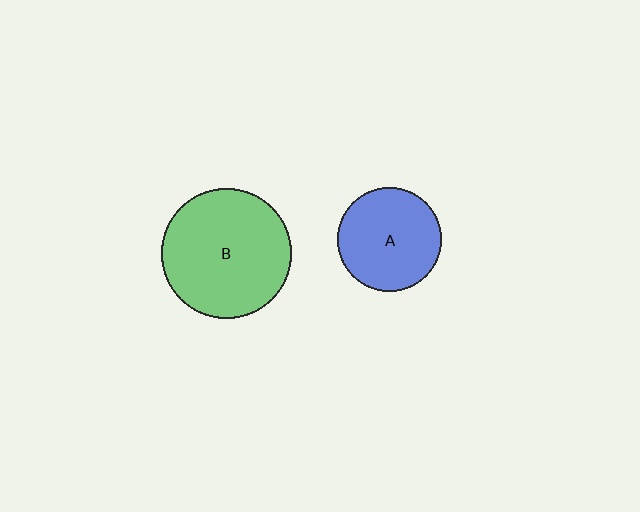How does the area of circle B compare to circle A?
Approximately 1.6 times.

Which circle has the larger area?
Circle B (green).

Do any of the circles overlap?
No, none of the circles overlap.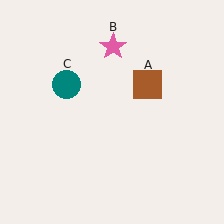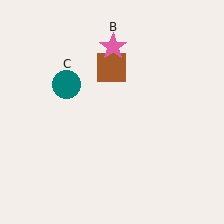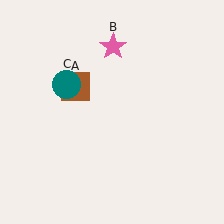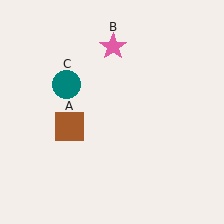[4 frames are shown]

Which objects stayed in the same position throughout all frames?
Pink star (object B) and teal circle (object C) remained stationary.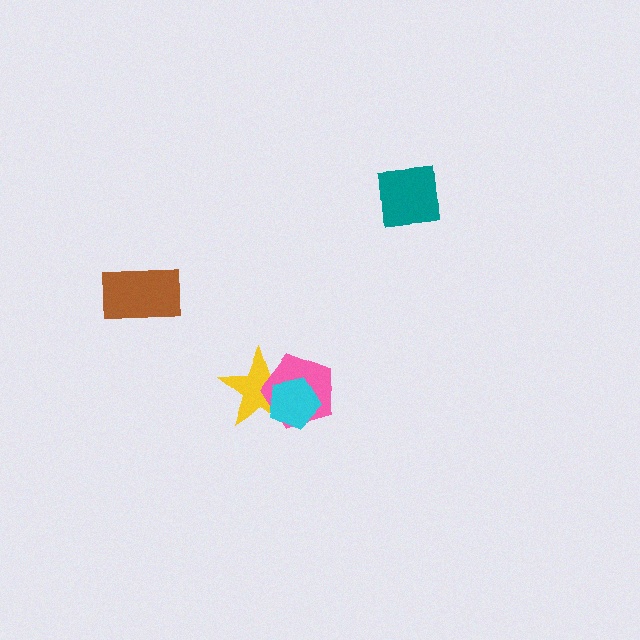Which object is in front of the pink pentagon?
The cyan pentagon is in front of the pink pentagon.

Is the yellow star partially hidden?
Yes, it is partially covered by another shape.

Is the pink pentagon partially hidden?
Yes, it is partially covered by another shape.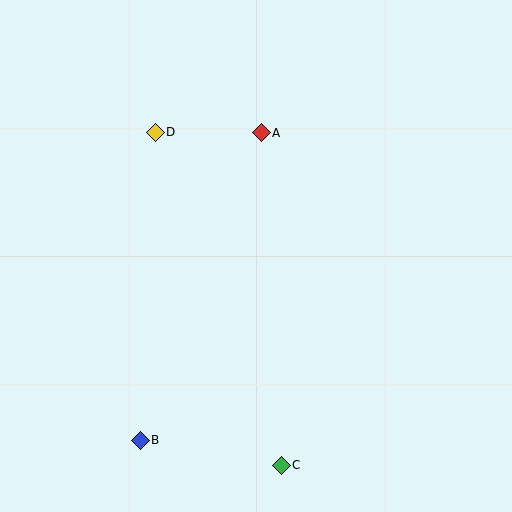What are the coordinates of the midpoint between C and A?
The midpoint between C and A is at (271, 299).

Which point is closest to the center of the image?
Point A at (261, 133) is closest to the center.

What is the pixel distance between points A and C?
The distance between A and C is 333 pixels.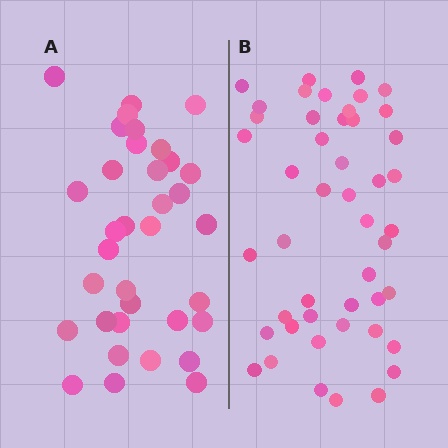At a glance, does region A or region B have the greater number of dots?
Region B (the right region) has more dots.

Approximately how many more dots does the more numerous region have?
Region B has roughly 12 or so more dots than region A.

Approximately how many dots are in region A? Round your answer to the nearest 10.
About 40 dots. (The exact count is 35, which rounds to 40.)